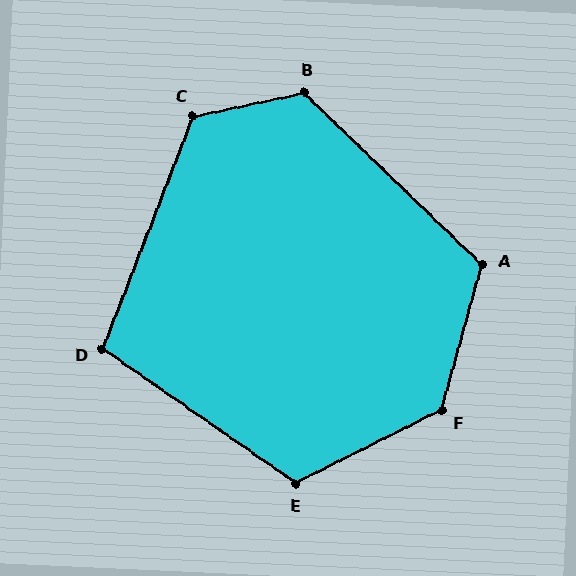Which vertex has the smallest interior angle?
D, at approximately 103 degrees.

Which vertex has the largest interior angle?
F, at approximately 133 degrees.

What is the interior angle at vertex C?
Approximately 124 degrees (obtuse).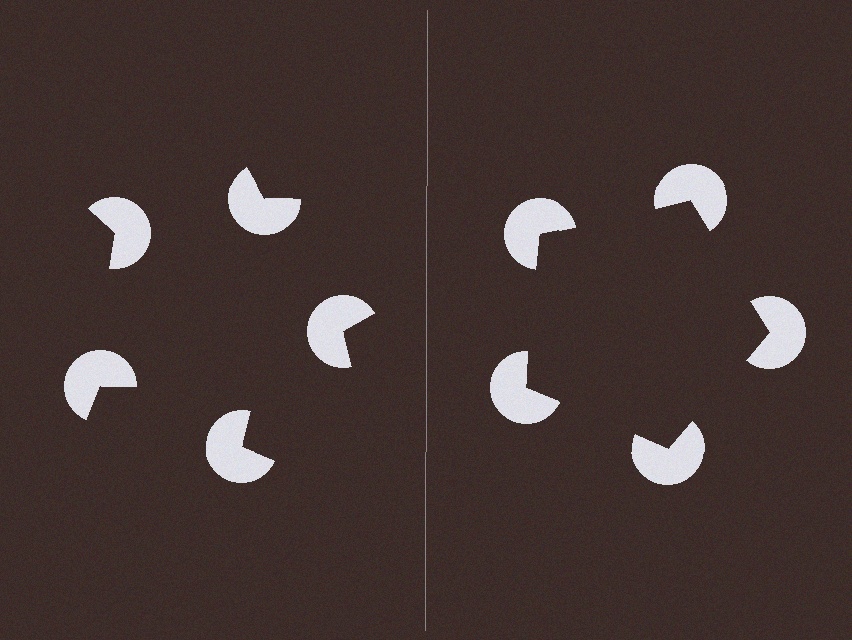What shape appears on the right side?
An illusory pentagon.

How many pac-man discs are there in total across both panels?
10 — 5 on each side.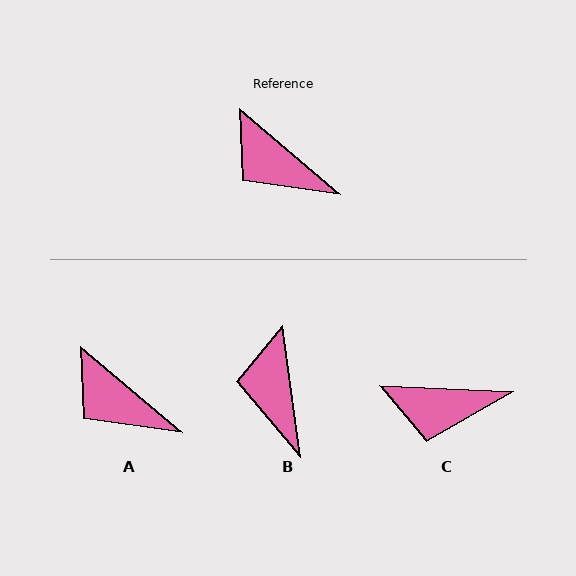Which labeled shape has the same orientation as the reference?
A.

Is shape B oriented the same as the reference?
No, it is off by about 42 degrees.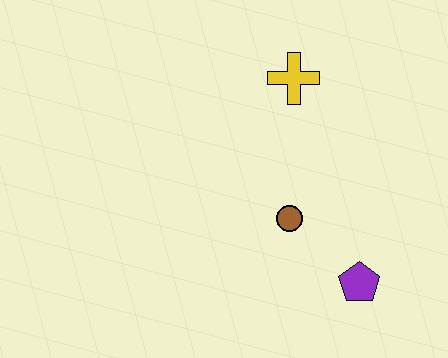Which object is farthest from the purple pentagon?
The yellow cross is farthest from the purple pentagon.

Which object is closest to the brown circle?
The purple pentagon is closest to the brown circle.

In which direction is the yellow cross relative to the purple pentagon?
The yellow cross is above the purple pentagon.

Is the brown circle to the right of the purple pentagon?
No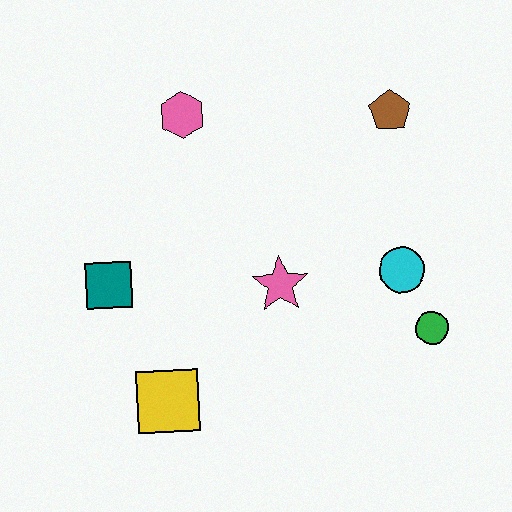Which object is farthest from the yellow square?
The brown pentagon is farthest from the yellow square.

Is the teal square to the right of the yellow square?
No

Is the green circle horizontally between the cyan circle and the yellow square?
No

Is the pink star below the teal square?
Yes